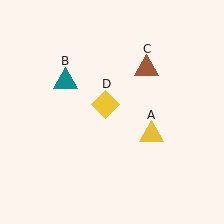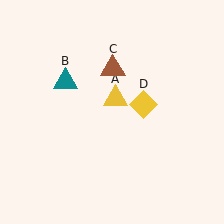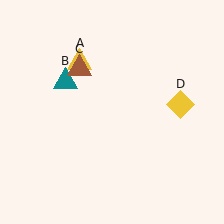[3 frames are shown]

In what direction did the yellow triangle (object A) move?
The yellow triangle (object A) moved up and to the left.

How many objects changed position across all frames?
3 objects changed position: yellow triangle (object A), brown triangle (object C), yellow diamond (object D).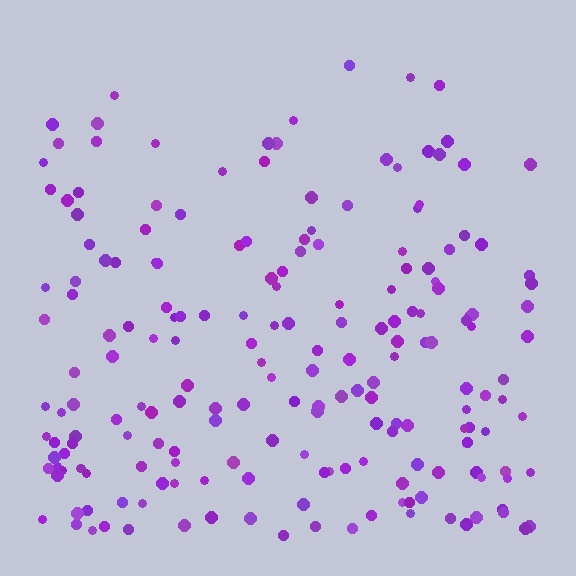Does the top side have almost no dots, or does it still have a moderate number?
Still a moderate number, just noticeably fewer than the bottom.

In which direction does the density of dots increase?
From top to bottom, with the bottom side densest.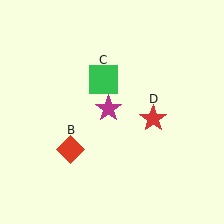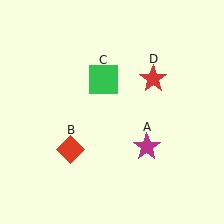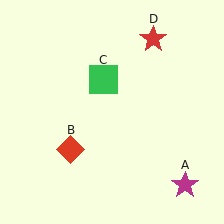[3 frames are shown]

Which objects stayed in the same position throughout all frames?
Red diamond (object B) and green square (object C) remained stationary.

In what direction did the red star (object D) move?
The red star (object D) moved up.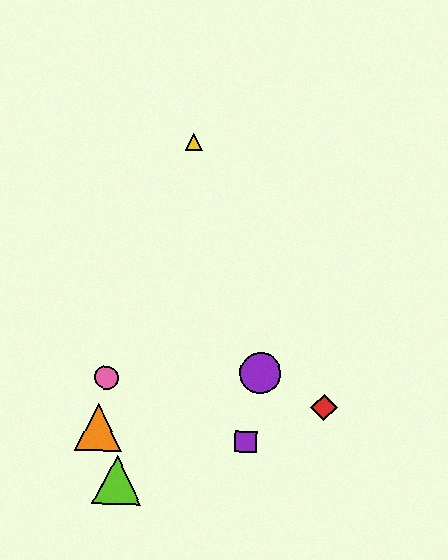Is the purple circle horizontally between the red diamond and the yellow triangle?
Yes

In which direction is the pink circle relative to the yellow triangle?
The pink circle is below the yellow triangle.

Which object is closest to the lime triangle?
The orange triangle is closest to the lime triangle.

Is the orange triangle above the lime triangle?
Yes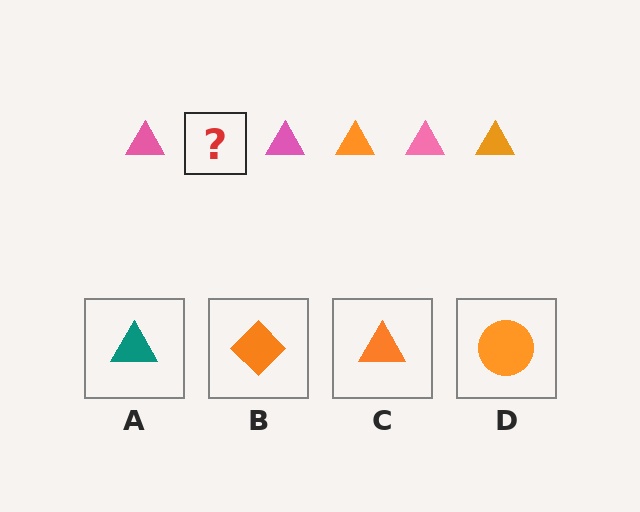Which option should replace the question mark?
Option C.